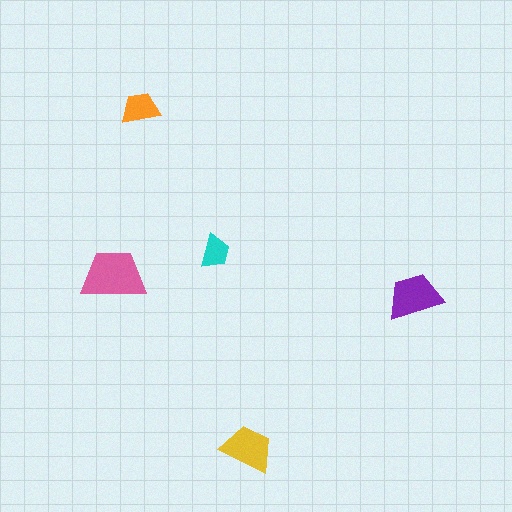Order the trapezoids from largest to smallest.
the pink one, the purple one, the yellow one, the orange one, the cyan one.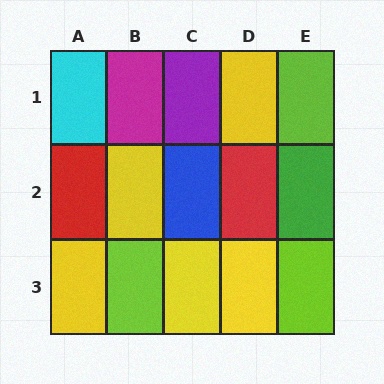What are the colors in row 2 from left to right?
Red, yellow, blue, red, green.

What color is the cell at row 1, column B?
Magenta.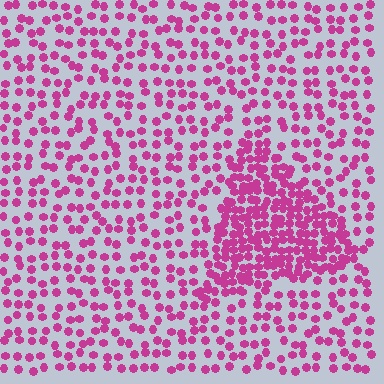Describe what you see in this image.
The image contains small magenta elements arranged at two different densities. A triangle-shaped region is visible where the elements are more densely packed than the surrounding area.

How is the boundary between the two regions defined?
The boundary is defined by a change in element density (approximately 2.3x ratio). All elements are the same color, size, and shape.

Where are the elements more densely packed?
The elements are more densely packed inside the triangle boundary.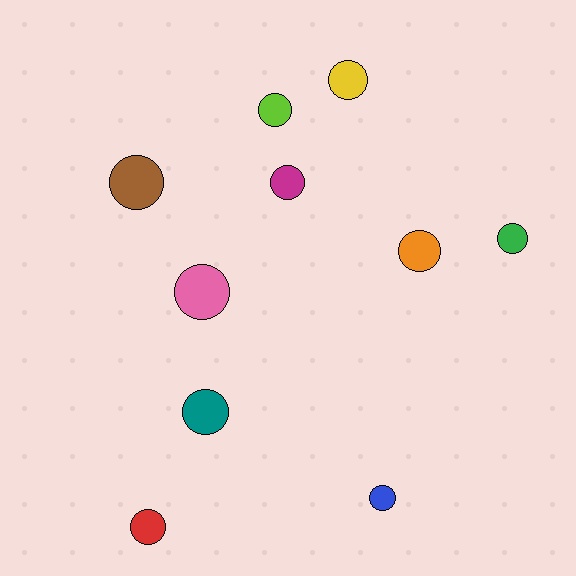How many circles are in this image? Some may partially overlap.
There are 10 circles.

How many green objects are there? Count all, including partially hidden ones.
There is 1 green object.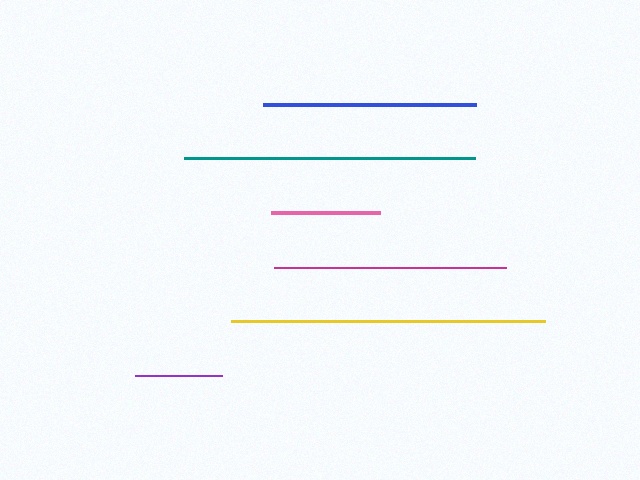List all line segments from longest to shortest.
From longest to shortest: yellow, teal, magenta, blue, pink, purple.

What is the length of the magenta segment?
The magenta segment is approximately 233 pixels long.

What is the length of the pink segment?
The pink segment is approximately 109 pixels long.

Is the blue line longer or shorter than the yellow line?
The yellow line is longer than the blue line.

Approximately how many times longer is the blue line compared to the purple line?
The blue line is approximately 2.5 times the length of the purple line.